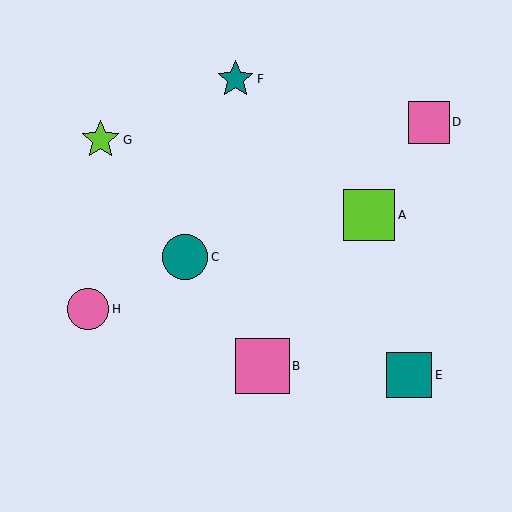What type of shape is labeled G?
Shape G is a lime star.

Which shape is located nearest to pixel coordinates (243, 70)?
The teal star (labeled F) at (236, 79) is nearest to that location.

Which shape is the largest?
The pink square (labeled B) is the largest.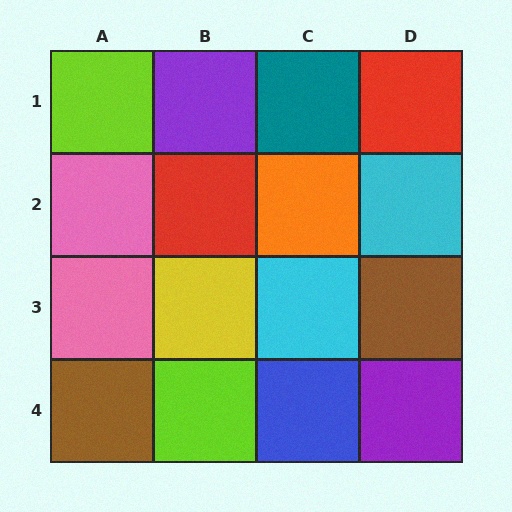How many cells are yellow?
1 cell is yellow.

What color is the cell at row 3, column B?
Yellow.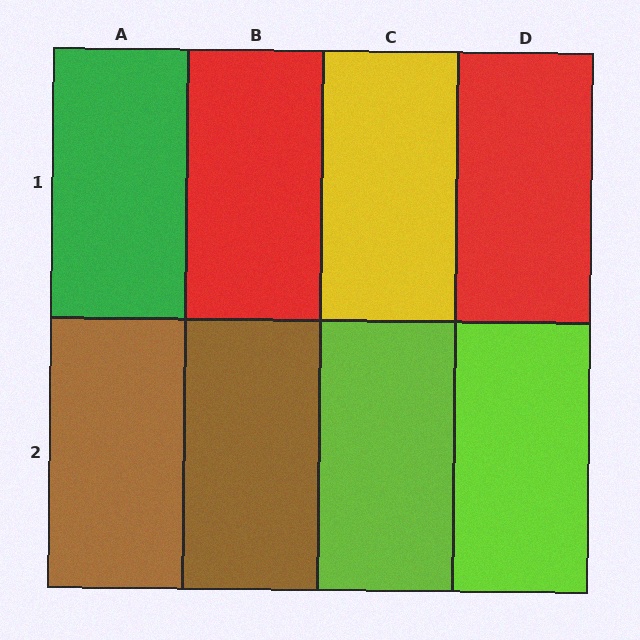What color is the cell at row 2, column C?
Lime.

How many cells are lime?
2 cells are lime.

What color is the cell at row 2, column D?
Lime.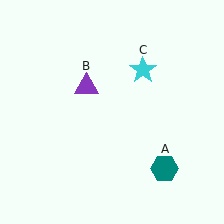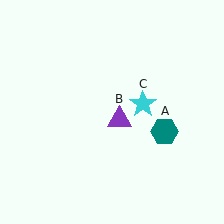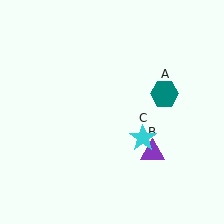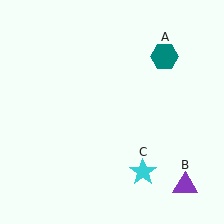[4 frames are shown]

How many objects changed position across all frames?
3 objects changed position: teal hexagon (object A), purple triangle (object B), cyan star (object C).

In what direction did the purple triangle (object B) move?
The purple triangle (object B) moved down and to the right.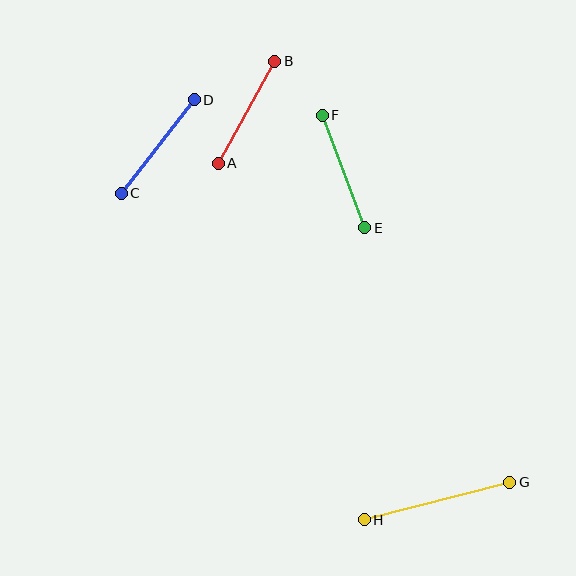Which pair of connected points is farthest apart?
Points G and H are farthest apart.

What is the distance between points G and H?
The distance is approximately 150 pixels.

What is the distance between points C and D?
The distance is approximately 118 pixels.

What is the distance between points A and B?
The distance is approximately 117 pixels.